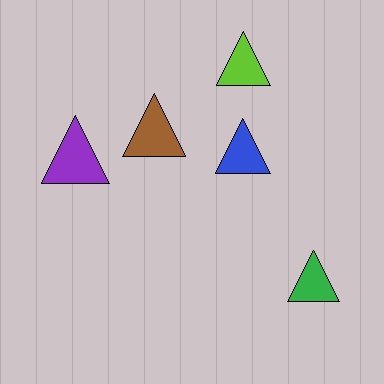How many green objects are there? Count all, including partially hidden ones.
There is 1 green object.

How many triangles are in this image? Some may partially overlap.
There are 5 triangles.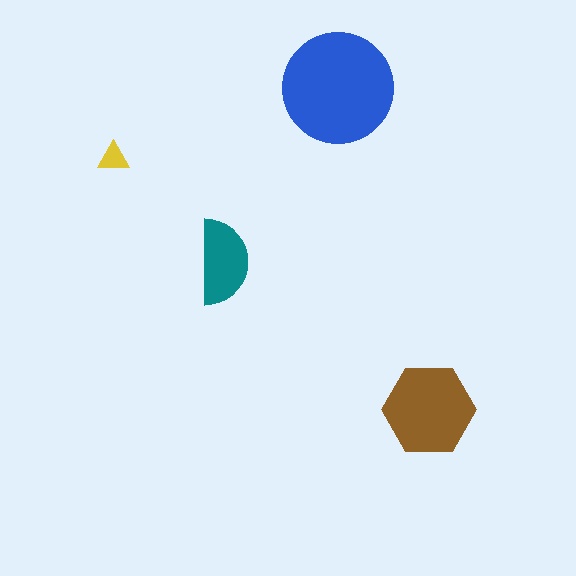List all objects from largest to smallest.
The blue circle, the brown hexagon, the teal semicircle, the yellow triangle.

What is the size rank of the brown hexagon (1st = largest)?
2nd.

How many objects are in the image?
There are 4 objects in the image.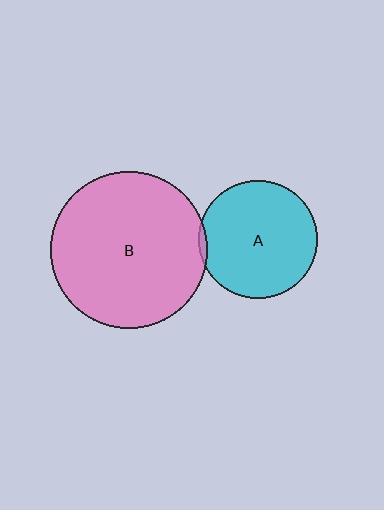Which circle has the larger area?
Circle B (pink).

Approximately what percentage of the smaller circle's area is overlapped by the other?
Approximately 5%.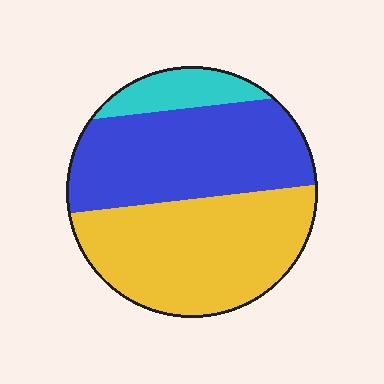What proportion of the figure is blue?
Blue covers 43% of the figure.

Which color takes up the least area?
Cyan, at roughly 10%.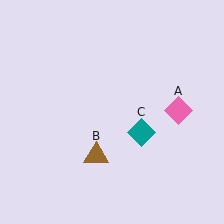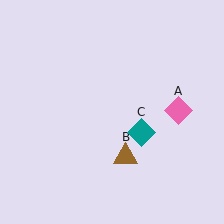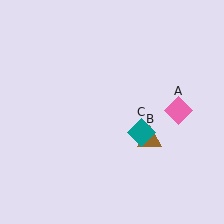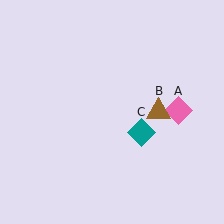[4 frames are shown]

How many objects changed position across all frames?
1 object changed position: brown triangle (object B).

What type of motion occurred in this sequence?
The brown triangle (object B) rotated counterclockwise around the center of the scene.